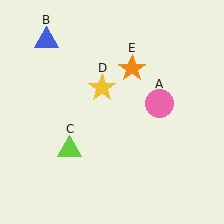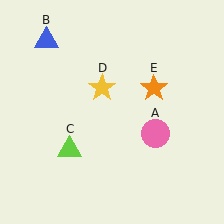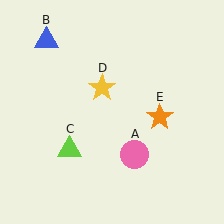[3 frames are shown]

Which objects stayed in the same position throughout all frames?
Blue triangle (object B) and lime triangle (object C) and yellow star (object D) remained stationary.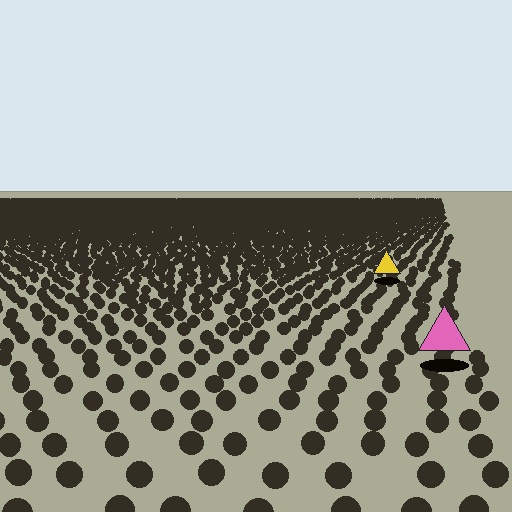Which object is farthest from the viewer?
The yellow triangle is farthest from the viewer. It appears smaller and the ground texture around it is denser.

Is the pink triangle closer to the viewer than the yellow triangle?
Yes. The pink triangle is closer — you can tell from the texture gradient: the ground texture is coarser near it.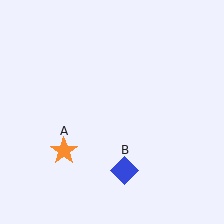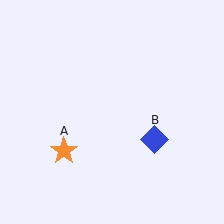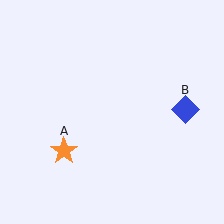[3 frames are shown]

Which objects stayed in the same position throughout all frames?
Orange star (object A) remained stationary.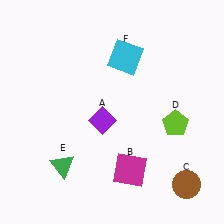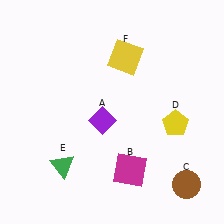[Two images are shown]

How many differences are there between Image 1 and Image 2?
There are 2 differences between the two images.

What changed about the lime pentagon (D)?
In Image 1, D is lime. In Image 2, it changed to yellow.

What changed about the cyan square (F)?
In Image 1, F is cyan. In Image 2, it changed to yellow.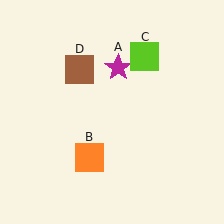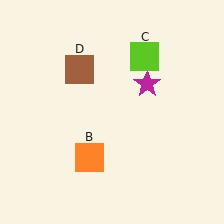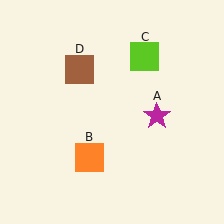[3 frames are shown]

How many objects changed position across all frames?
1 object changed position: magenta star (object A).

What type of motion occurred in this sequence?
The magenta star (object A) rotated clockwise around the center of the scene.